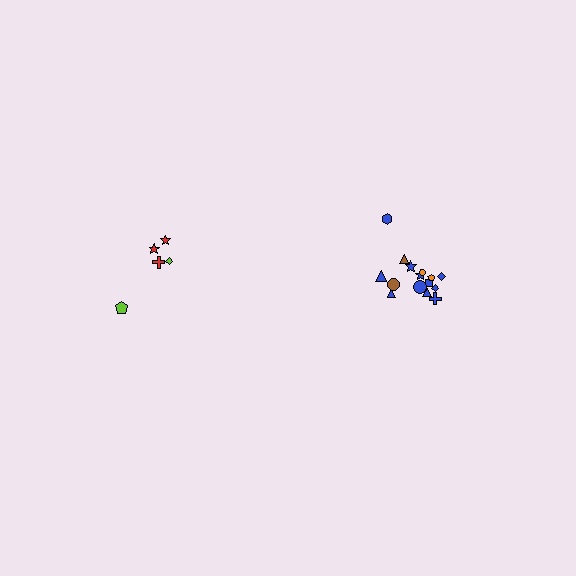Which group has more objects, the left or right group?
The right group.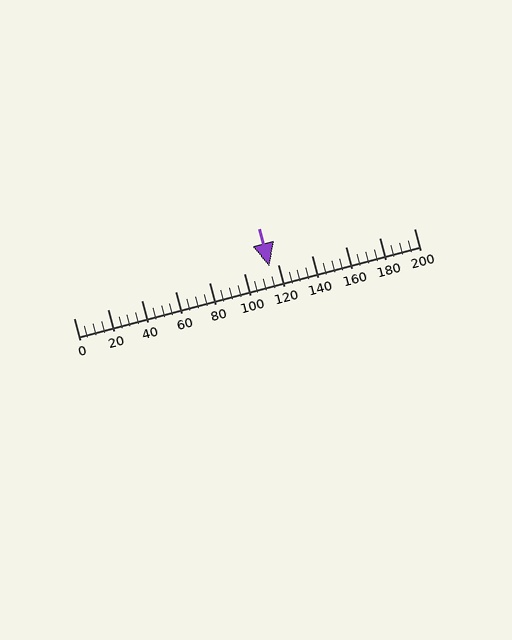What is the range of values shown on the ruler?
The ruler shows values from 0 to 200.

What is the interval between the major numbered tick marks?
The major tick marks are spaced 20 units apart.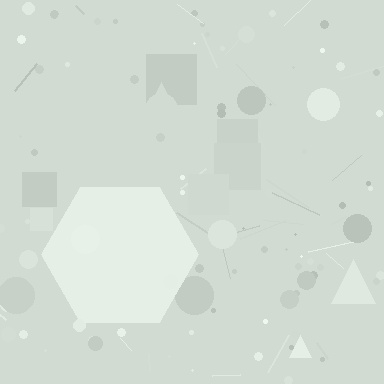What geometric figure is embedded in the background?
A hexagon is embedded in the background.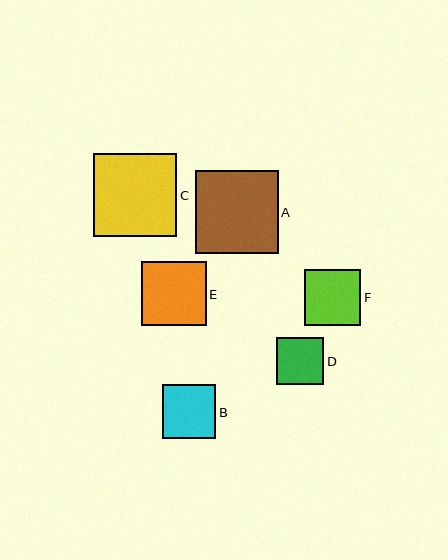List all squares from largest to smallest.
From largest to smallest: C, A, E, F, B, D.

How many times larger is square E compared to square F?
Square E is approximately 1.1 times the size of square F.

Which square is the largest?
Square C is the largest with a size of approximately 83 pixels.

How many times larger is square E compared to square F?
Square E is approximately 1.1 times the size of square F.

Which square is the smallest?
Square D is the smallest with a size of approximately 48 pixels.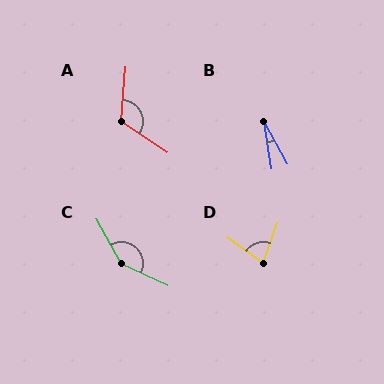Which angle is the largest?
C, at approximately 144 degrees.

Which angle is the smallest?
B, at approximately 20 degrees.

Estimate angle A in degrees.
Approximately 120 degrees.